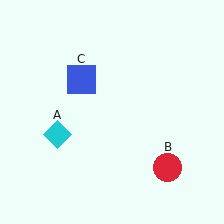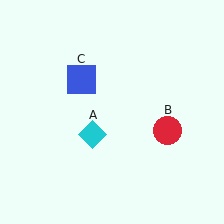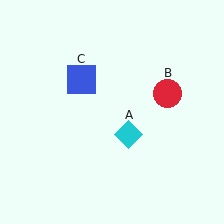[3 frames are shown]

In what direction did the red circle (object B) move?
The red circle (object B) moved up.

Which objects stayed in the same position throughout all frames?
Blue square (object C) remained stationary.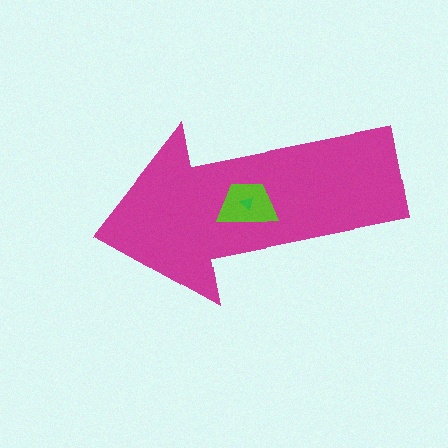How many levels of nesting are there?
3.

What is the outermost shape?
The magenta arrow.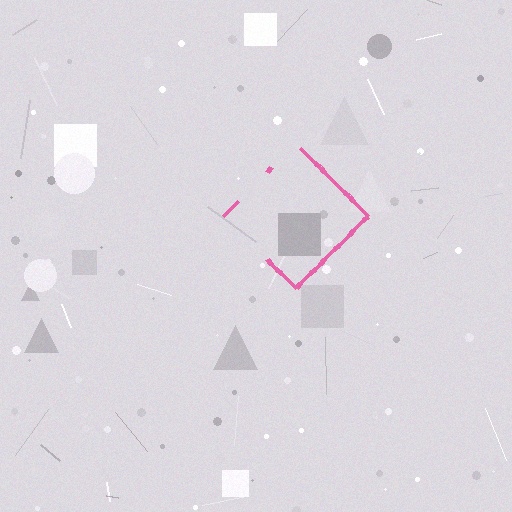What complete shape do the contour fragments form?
The contour fragments form a diamond.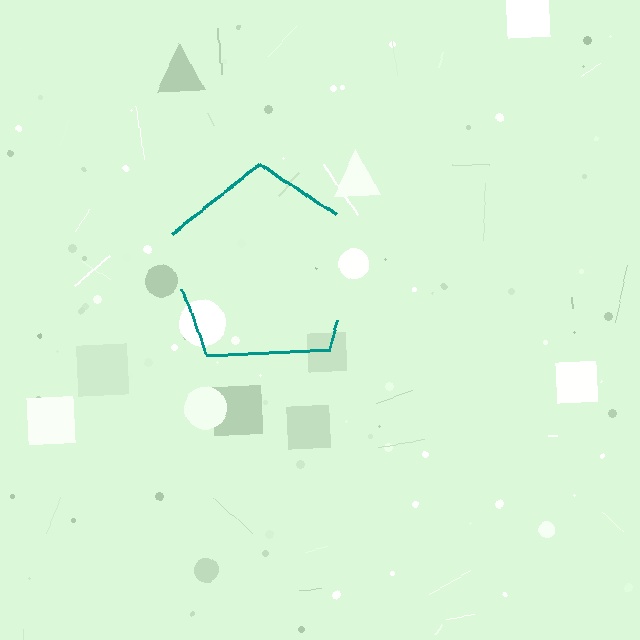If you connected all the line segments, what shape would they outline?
They would outline a pentagon.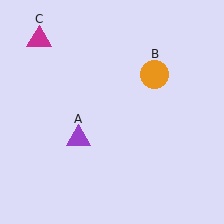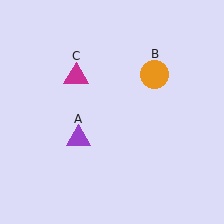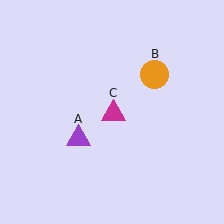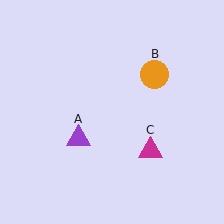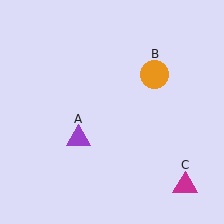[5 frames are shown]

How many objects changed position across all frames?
1 object changed position: magenta triangle (object C).